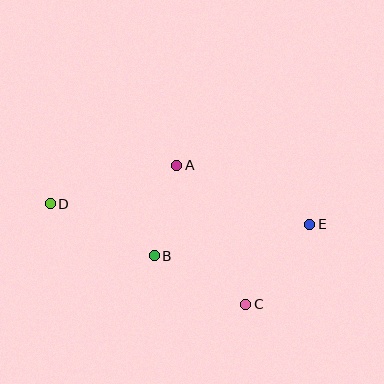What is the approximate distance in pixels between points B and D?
The distance between B and D is approximately 116 pixels.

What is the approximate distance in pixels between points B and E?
The distance between B and E is approximately 159 pixels.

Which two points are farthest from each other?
Points D and E are farthest from each other.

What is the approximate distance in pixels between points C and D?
The distance between C and D is approximately 220 pixels.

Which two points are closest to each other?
Points A and B are closest to each other.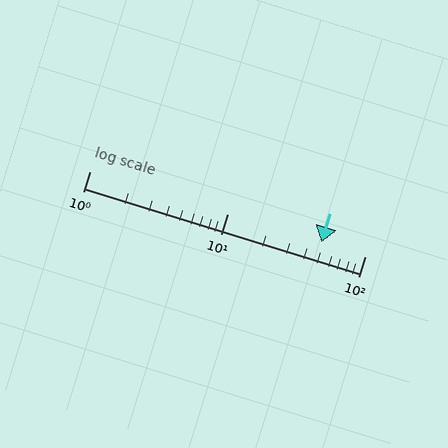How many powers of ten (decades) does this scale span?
The scale spans 2 decades, from 1 to 100.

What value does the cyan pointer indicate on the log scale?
The pointer indicates approximately 48.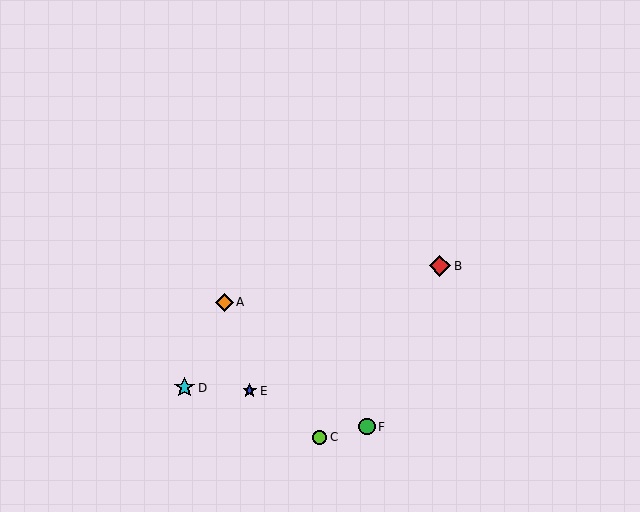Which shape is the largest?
The red diamond (labeled B) is the largest.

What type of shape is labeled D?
Shape D is a cyan star.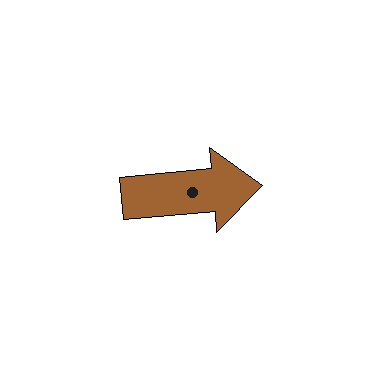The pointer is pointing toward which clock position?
Roughly 3 o'clock.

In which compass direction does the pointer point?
East.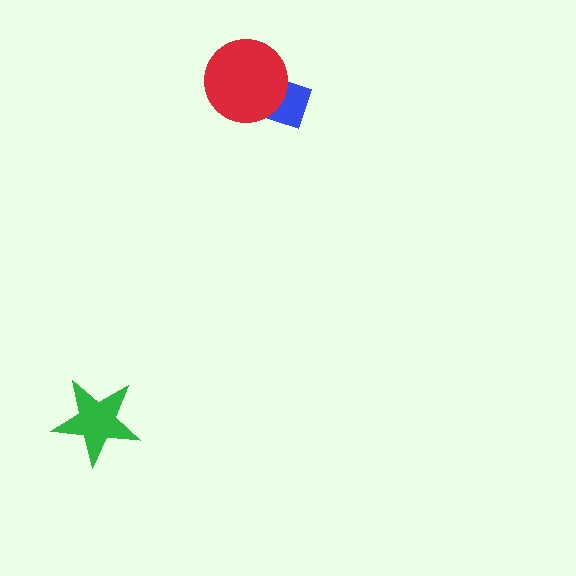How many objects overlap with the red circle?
1 object overlaps with the red circle.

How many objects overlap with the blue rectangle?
1 object overlaps with the blue rectangle.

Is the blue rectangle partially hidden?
Yes, it is partially covered by another shape.